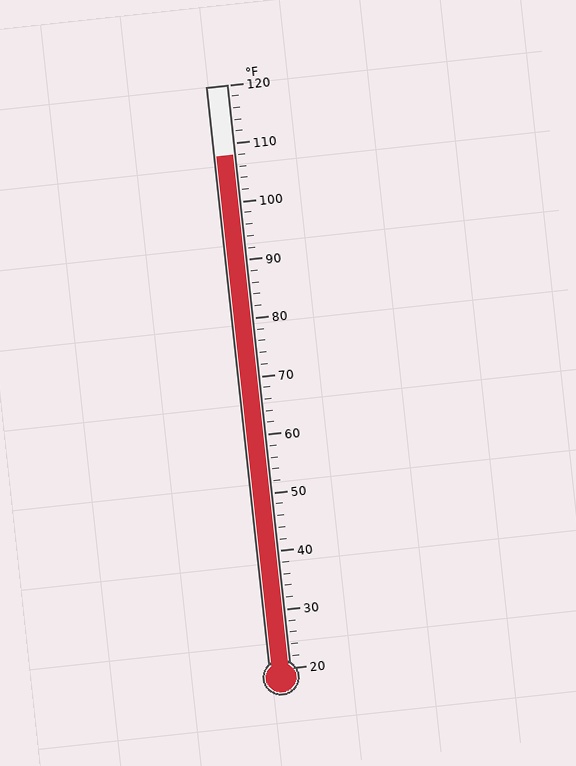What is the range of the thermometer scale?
The thermometer scale ranges from 20°F to 120°F.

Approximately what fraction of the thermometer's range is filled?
The thermometer is filled to approximately 90% of its range.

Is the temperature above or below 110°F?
The temperature is below 110°F.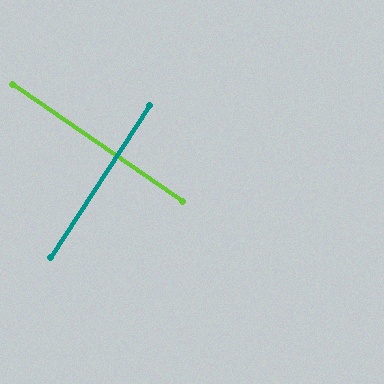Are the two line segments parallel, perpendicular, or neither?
Perpendicular — they meet at approximately 88°.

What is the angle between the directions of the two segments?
Approximately 88 degrees.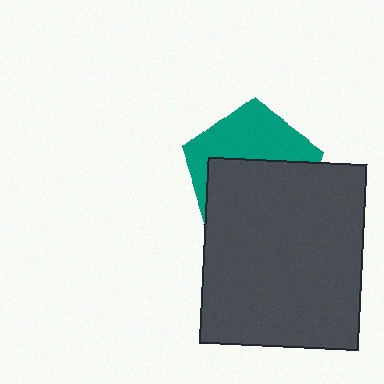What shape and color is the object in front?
The object in front is a dark gray rectangle.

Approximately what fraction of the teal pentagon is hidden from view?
Roughly 57% of the teal pentagon is hidden behind the dark gray rectangle.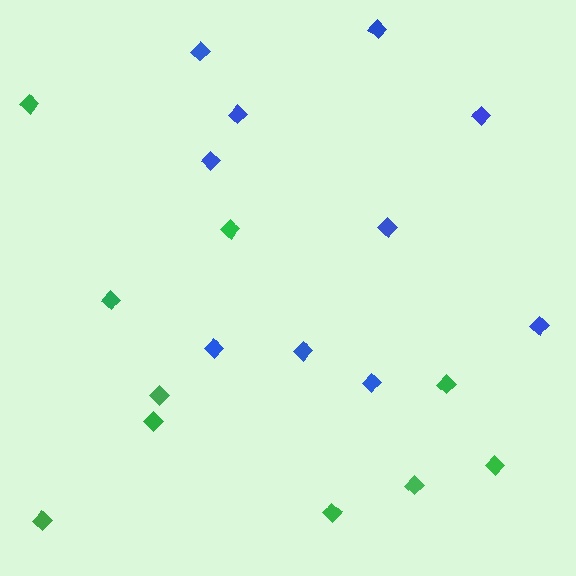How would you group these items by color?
There are 2 groups: one group of blue diamonds (10) and one group of green diamonds (10).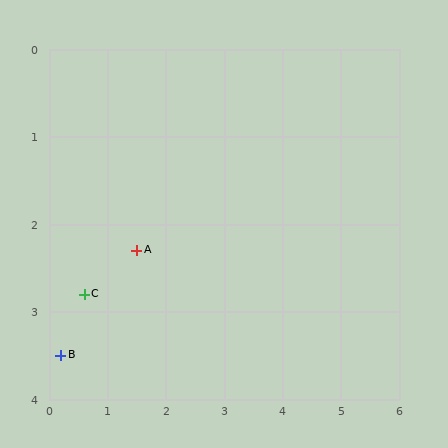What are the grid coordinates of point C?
Point C is at approximately (0.6, 2.8).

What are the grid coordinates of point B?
Point B is at approximately (0.2, 3.5).